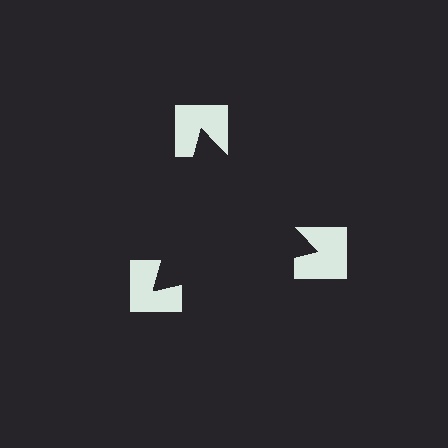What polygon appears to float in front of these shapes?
An illusory triangle — its edges are inferred from the aligned wedge cuts in the notched squares, not physically drawn.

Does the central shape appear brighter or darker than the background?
It typically appears slightly darker than the background, even though no actual brightness change is drawn.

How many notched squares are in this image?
There are 3 — one at each vertex of the illusory triangle.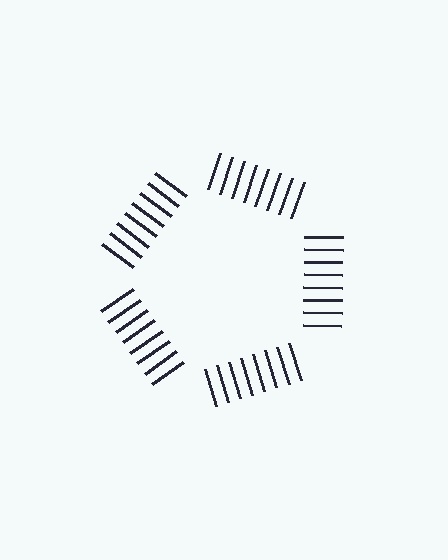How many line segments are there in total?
40 — 8 along each of the 5 edges.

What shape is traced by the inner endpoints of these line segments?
An illusory pentagon — the line segments terminate on its edges but no continuous stroke is drawn.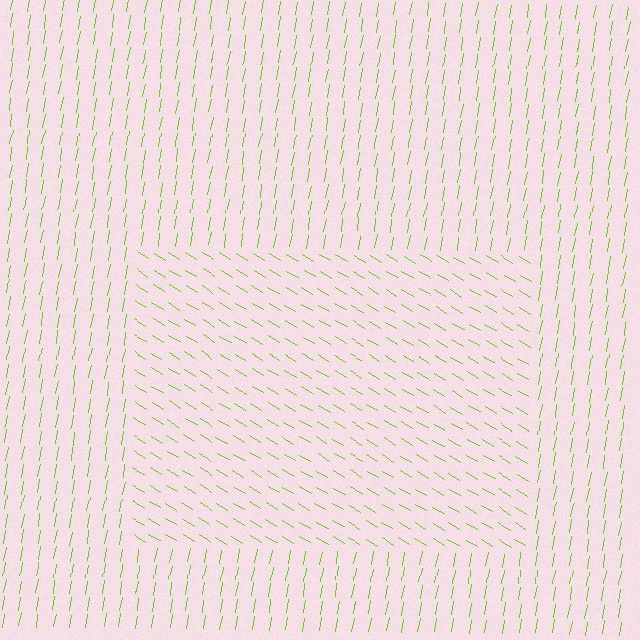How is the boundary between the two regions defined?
The boundary is defined purely by a change in line orientation (approximately 69 degrees difference). All lines are the same color and thickness.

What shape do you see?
I see a rectangle.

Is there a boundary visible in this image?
Yes, there is a texture boundary formed by a change in line orientation.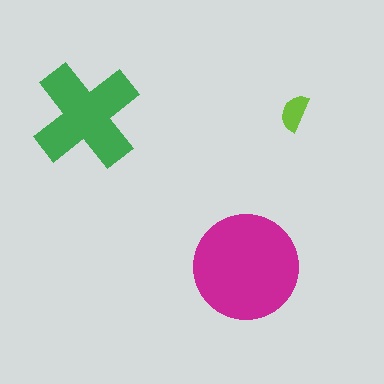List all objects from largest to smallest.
The magenta circle, the green cross, the lime semicircle.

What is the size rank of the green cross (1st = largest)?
2nd.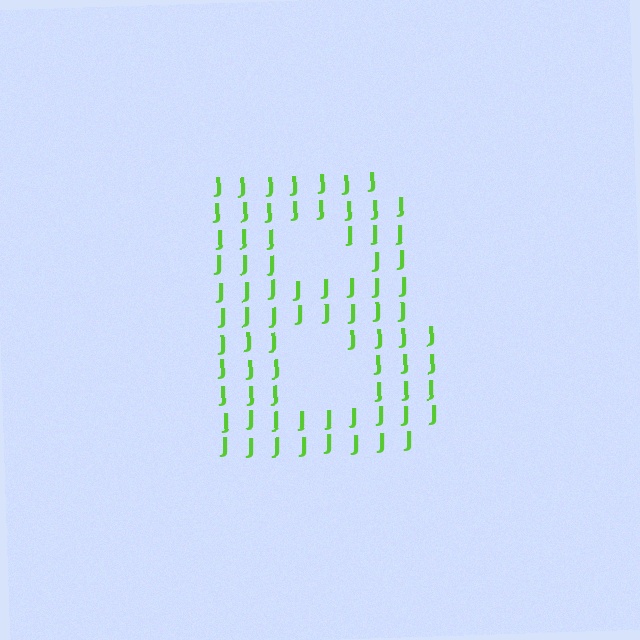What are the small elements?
The small elements are letter J's.